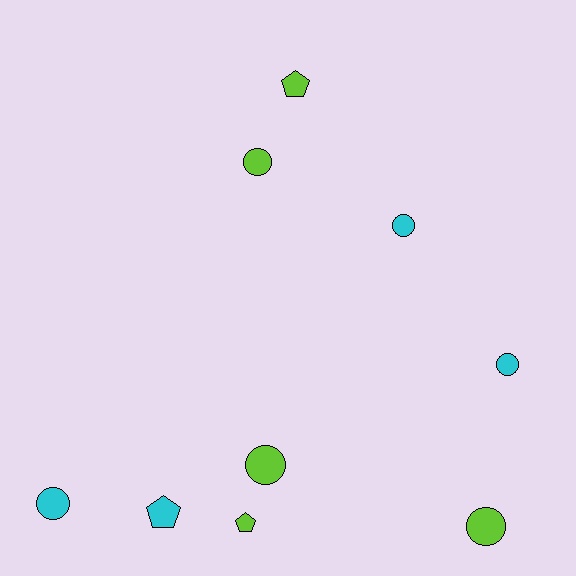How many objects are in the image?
There are 9 objects.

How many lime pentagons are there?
There are 2 lime pentagons.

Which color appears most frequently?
Lime, with 5 objects.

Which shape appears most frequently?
Circle, with 6 objects.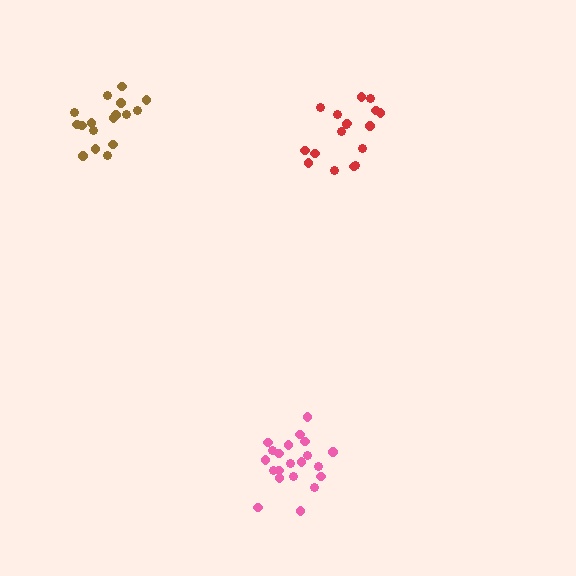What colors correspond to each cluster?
The clusters are colored: pink, brown, red.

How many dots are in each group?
Group 1: 21 dots, Group 2: 17 dots, Group 3: 17 dots (55 total).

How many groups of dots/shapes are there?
There are 3 groups.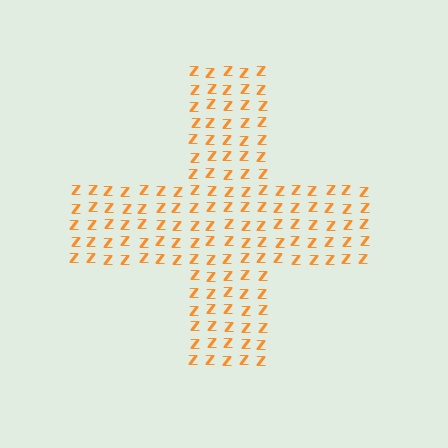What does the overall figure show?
The overall figure shows a cross.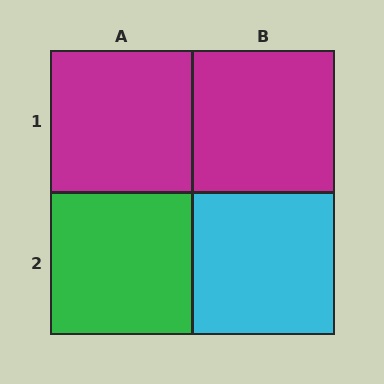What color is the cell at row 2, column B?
Cyan.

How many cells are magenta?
2 cells are magenta.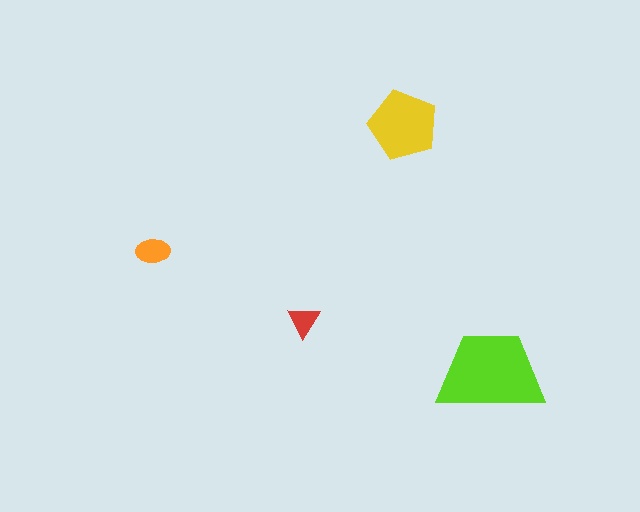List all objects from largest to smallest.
The lime trapezoid, the yellow pentagon, the orange ellipse, the red triangle.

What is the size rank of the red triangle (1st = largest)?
4th.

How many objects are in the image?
There are 4 objects in the image.